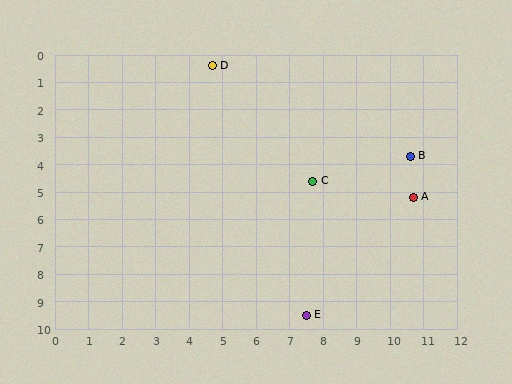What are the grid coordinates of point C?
Point C is at approximately (7.7, 4.6).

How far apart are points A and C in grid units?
Points A and C are about 3.1 grid units apart.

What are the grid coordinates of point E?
Point E is at approximately (7.5, 9.5).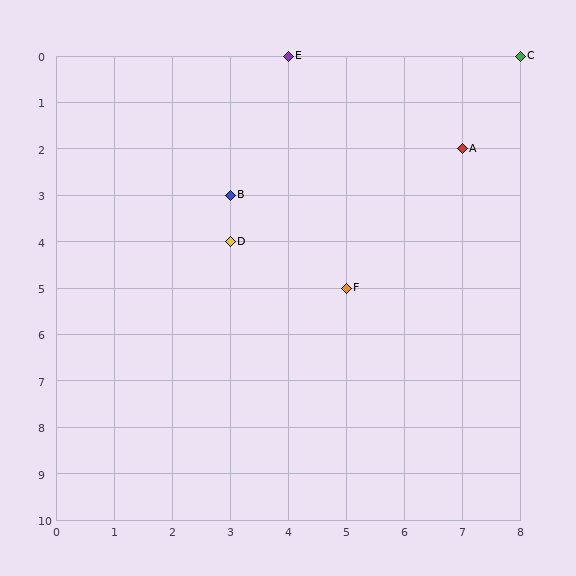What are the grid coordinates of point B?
Point B is at grid coordinates (3, 3).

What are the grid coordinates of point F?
Point F is at grid coordinates (5, 5).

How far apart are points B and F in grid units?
Points B and F are 2 columns and 2 rows apart (about 2.8 grid units diagonally).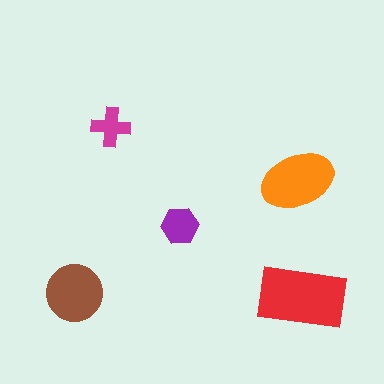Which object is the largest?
The red rectangle.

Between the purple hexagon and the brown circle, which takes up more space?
The brown circle.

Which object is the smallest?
The magenta cross.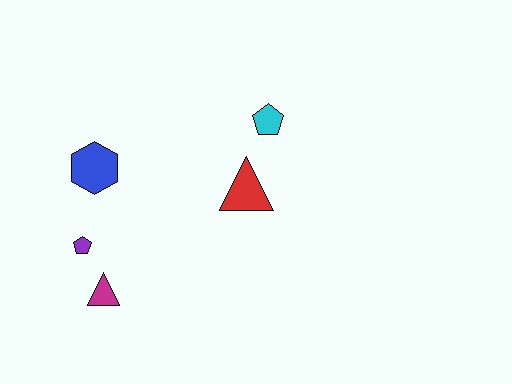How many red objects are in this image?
There is 1 red object.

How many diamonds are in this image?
There are no diamonds.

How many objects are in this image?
There are 5 objects.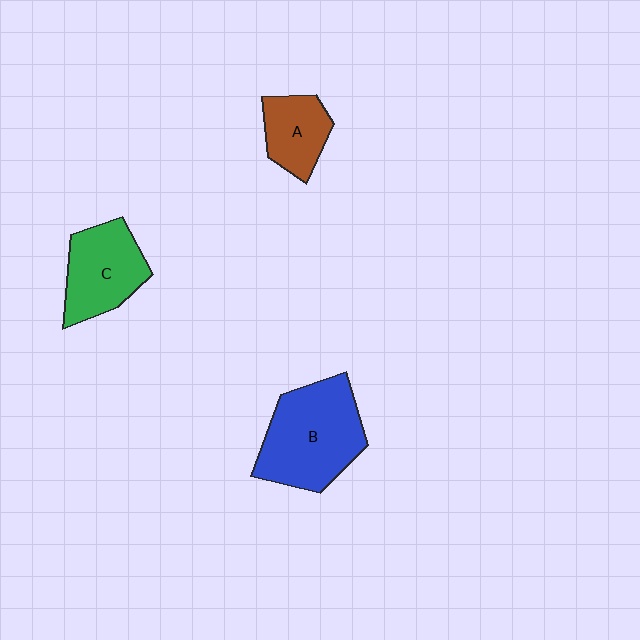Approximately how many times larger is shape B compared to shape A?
Approximately 2.0 times.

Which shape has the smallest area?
Shape A (brown).